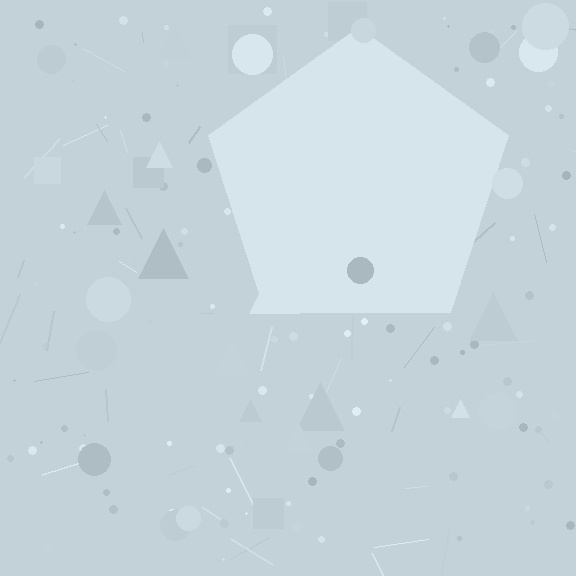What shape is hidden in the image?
A pentagon is hidden in the image.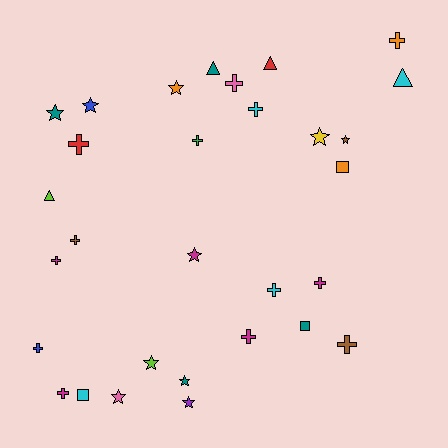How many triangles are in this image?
There are 4 triangles.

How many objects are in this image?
There are 30 objects.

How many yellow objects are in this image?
There is 1 yellow object.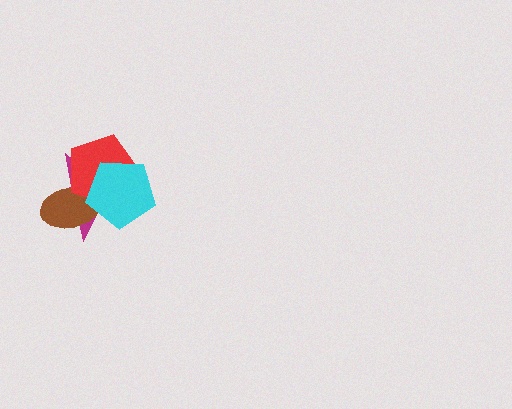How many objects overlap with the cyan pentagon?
3 objects overlap with the cyan pentagon.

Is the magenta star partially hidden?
Yes, it is partially covered by another shape.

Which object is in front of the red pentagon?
The cyan pentagon is in front of the red pentagon.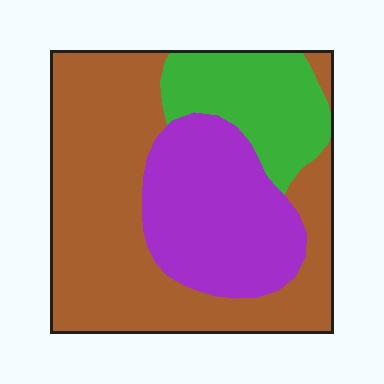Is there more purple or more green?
Purple.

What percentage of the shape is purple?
Purple covers about 30% of the shape.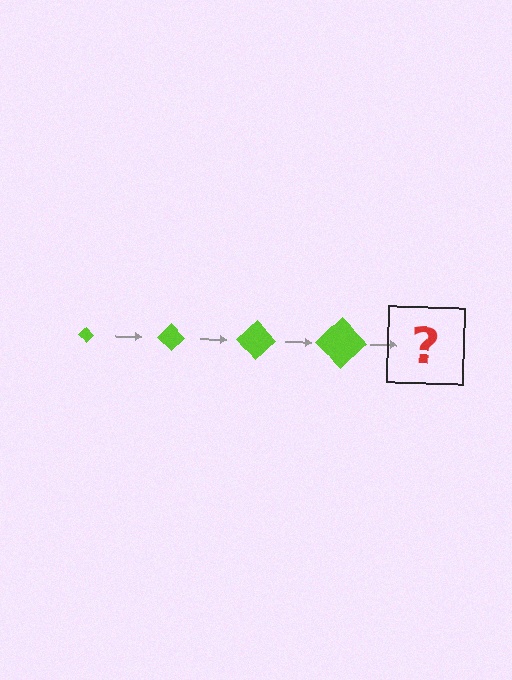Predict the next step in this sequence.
The next step is a lime diamond, larger than the previous one.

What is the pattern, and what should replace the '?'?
The pattern is that the diamond gets progressively larger each step. The '?' should be a lime diamond, larger than the previous one.